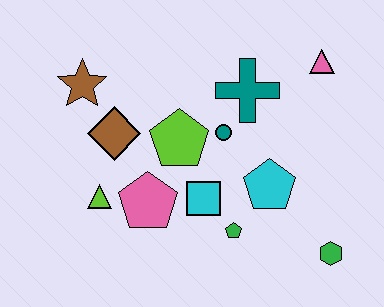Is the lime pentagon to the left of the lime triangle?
No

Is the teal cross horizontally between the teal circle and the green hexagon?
Yes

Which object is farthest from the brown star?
The green hexagon is farthest from the brown star.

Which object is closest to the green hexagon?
The cyan pentagon is closest to the green hexagon.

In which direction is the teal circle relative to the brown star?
The teal circle is to the right of the brown star.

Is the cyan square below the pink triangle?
Yes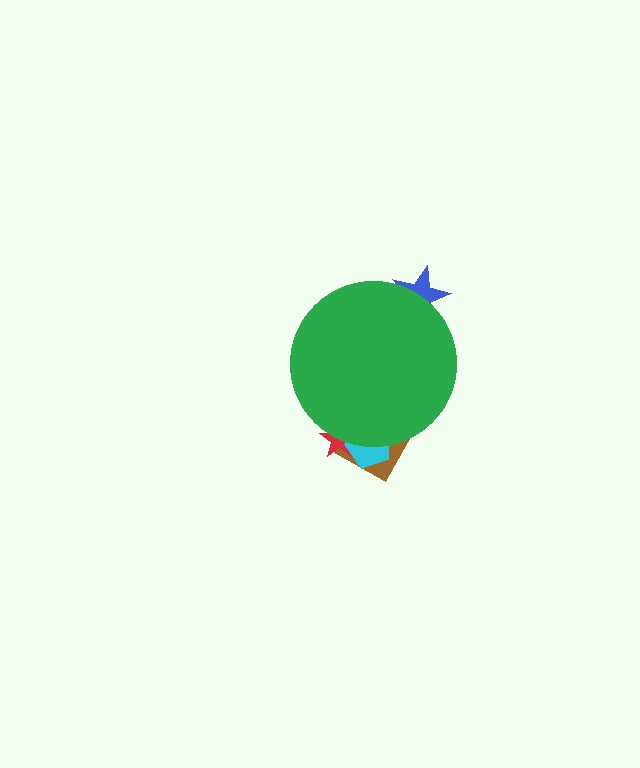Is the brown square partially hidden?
Yes, the brown square is partially hidden behind the green circle.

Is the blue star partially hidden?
Yes, the blue star is partially hidden behind the green circle.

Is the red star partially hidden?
Yes, the red star is partially hidden behind the green circle.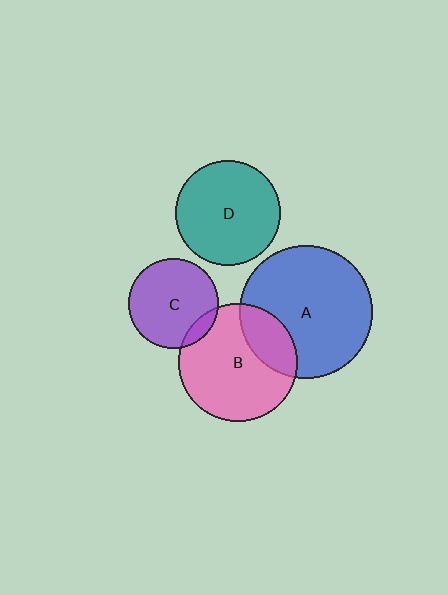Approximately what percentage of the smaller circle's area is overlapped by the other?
Approximately 25%.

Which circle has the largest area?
Circle A (blue).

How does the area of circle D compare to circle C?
Approximately 1.4 times.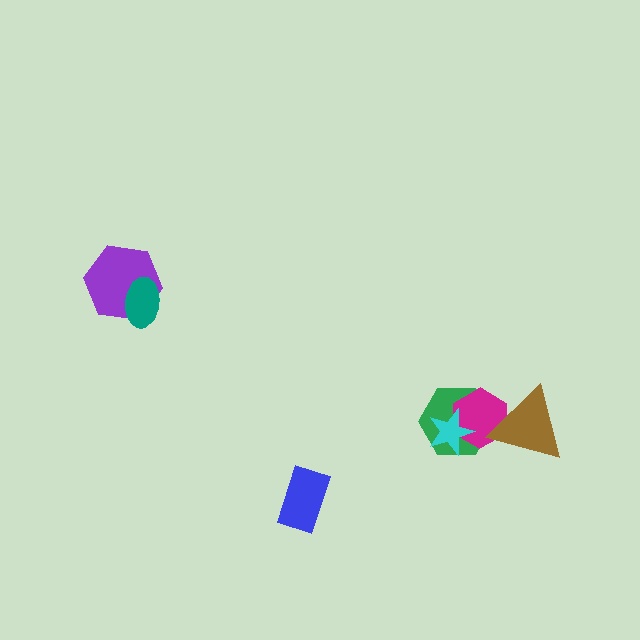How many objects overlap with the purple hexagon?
1 object overlaps with the purple hexagon.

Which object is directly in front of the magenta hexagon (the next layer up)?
The cyan star is directly in front of the magenta hexagon.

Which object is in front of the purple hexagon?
The teal ellipse is in front of the purple hexagon.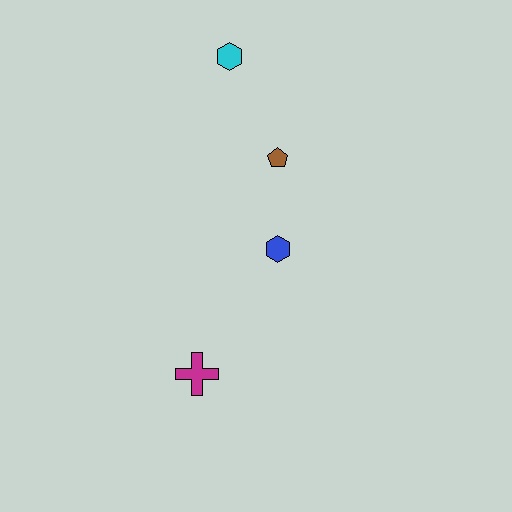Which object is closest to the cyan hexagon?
The brown pentagon is closest to the cyan hexagon.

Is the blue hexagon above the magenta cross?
Yes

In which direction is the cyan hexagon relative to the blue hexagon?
The cyan hexagon is above the blue hexagon.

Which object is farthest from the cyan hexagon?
The magenta cross is farthest from the cyan hexagon.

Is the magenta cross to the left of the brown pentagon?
Yes